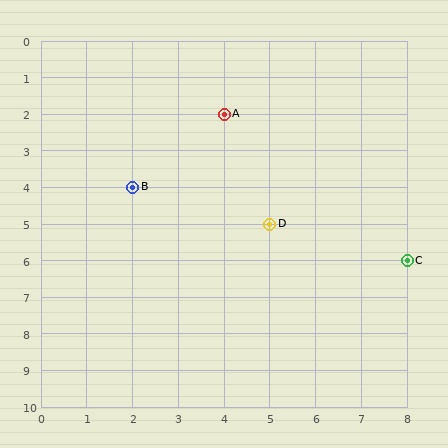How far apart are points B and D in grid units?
Points B and D are 3 columns and 1 row apart (about 3.2 grid units diagonally).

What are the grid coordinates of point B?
Point B is at grid coordinates (2, 4).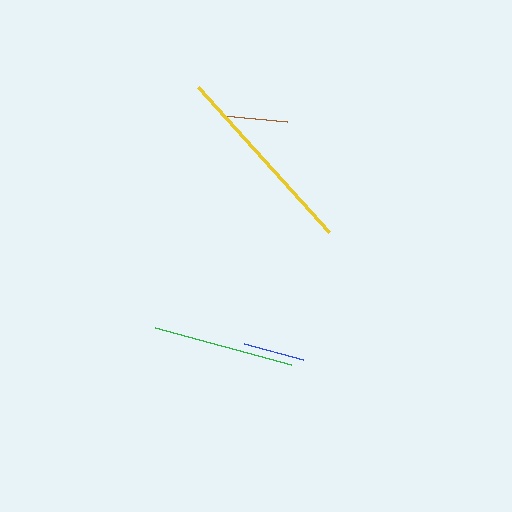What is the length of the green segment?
The green segment is approximately 141 pixels long.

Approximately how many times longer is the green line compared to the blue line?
The green line is approximately 2.3 times the length of the blue line.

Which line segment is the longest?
The yellow line is the longest at approximately 195 pixels.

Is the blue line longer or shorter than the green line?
The green line is longer than the blue line.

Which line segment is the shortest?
The blue line is the shortest at approximately 61 pixels.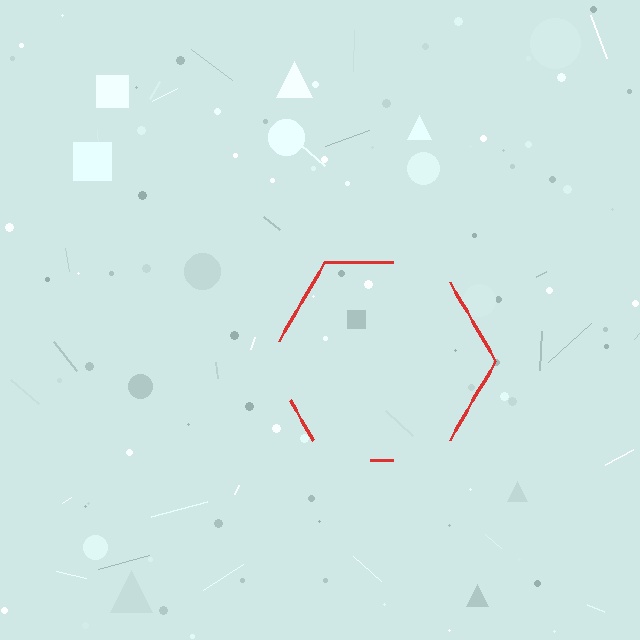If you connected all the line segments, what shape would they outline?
They would outline a hexagon.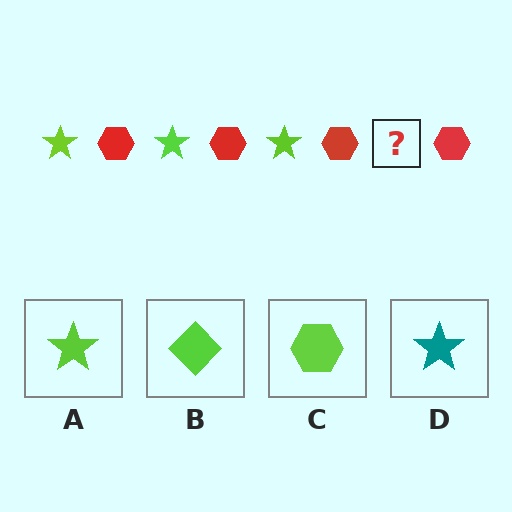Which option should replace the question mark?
Option A.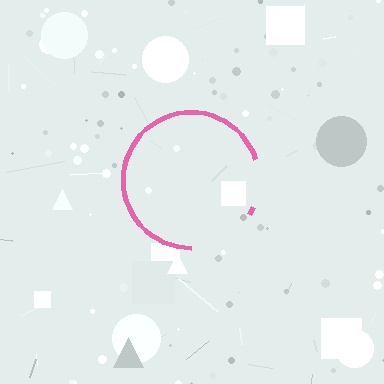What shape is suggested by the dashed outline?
The dashed outline suggests a circle.